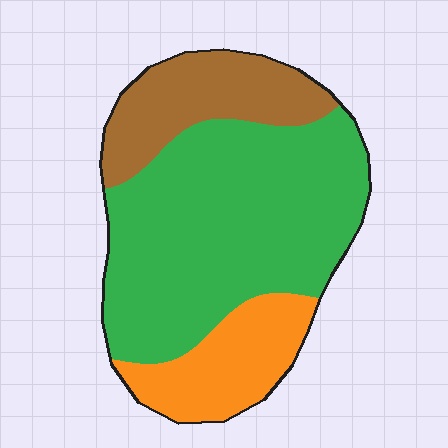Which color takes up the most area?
Green, at roughly 60%.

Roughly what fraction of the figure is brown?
Brown takes up less than a quarter of the figure.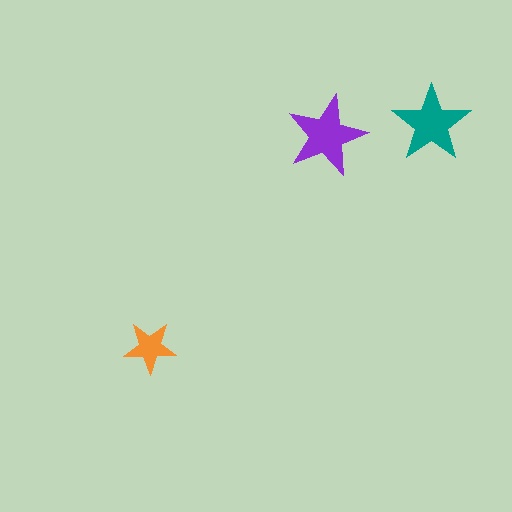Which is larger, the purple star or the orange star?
The purple one.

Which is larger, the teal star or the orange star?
The teal one.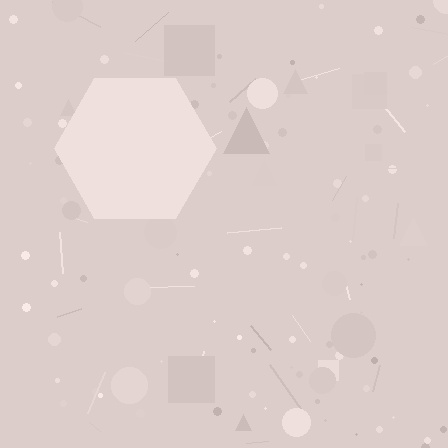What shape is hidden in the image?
A hexagon is hidden in the image.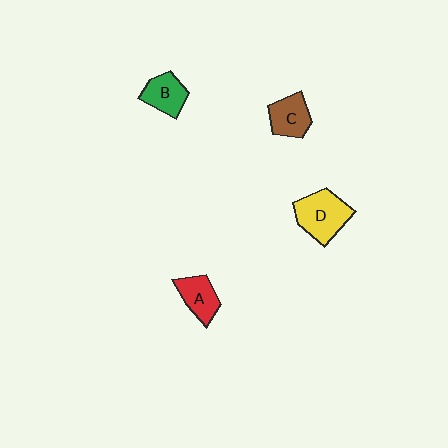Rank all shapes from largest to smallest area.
From largest to smallest: D (yellow), C (brown), A (red), B (green).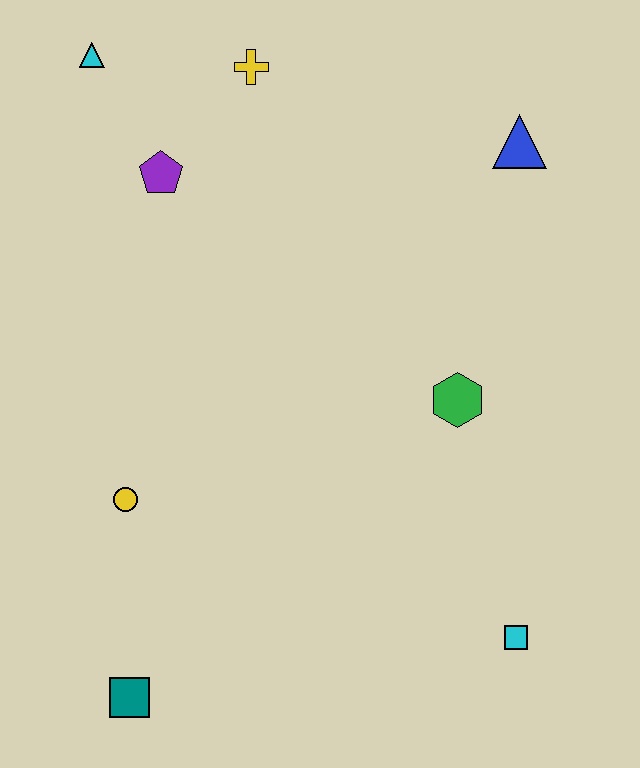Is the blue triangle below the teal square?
No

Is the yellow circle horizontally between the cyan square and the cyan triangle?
Yes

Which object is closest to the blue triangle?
The green hexagon is closest to the blue triangle.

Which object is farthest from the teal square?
The blue triangle is farthest from the teal square.